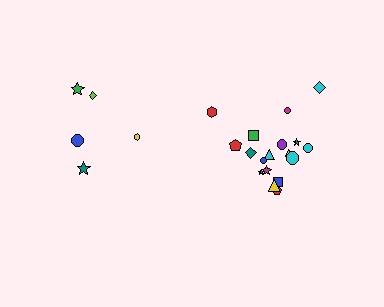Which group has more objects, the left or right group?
The right group.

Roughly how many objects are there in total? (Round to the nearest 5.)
Roughly 25 objects in total.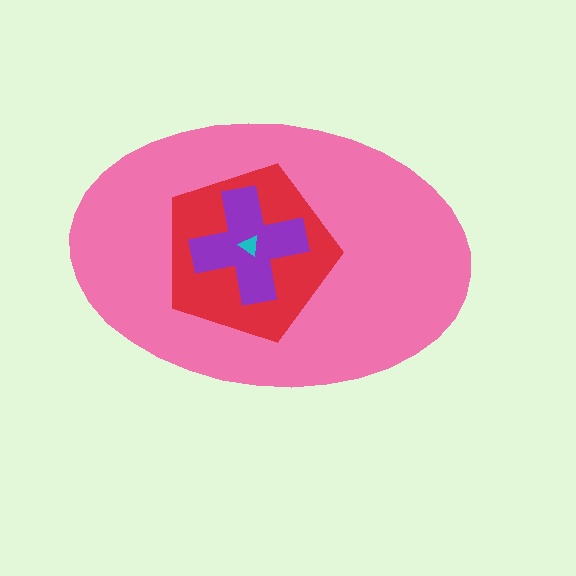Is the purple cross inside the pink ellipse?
Yes.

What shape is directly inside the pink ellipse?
The red pentagon.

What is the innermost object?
The cyan triangle.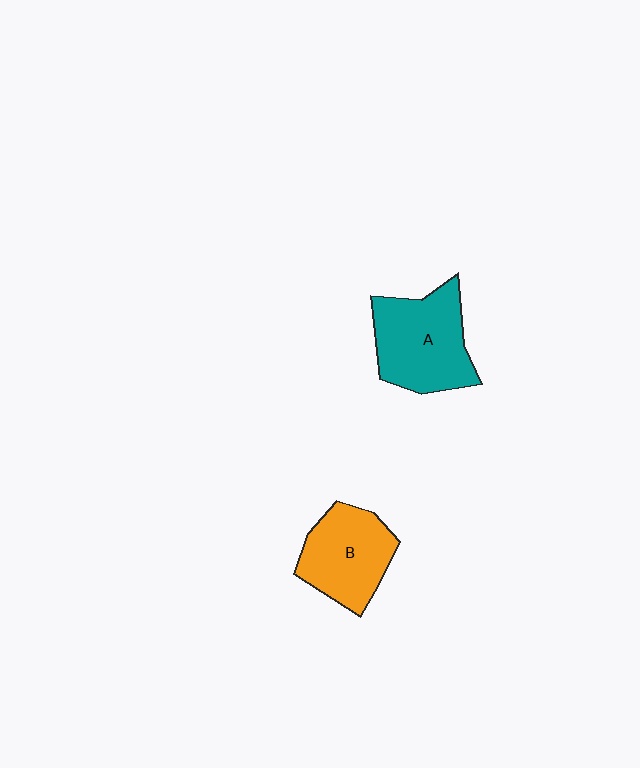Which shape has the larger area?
Shape A (teal).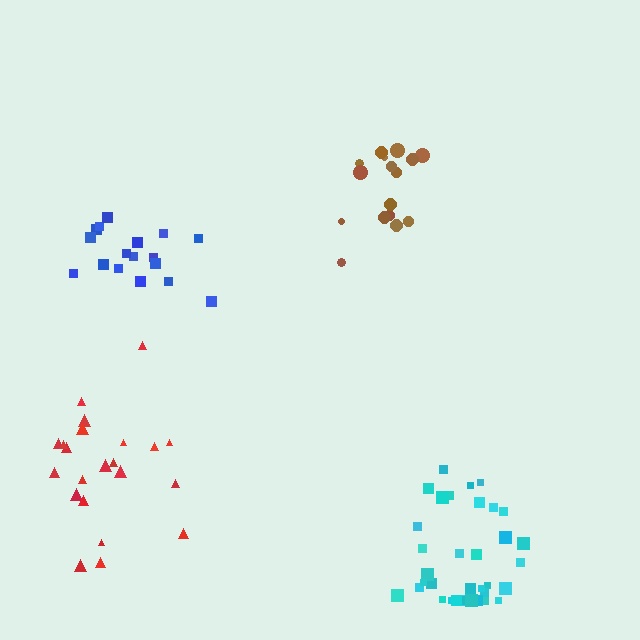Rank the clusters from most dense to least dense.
brown, blue, cyan, red.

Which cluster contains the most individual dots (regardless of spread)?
Cyan (35).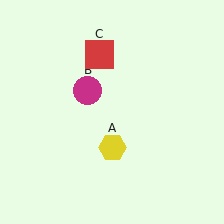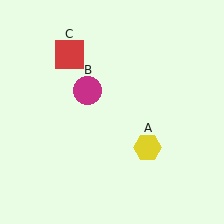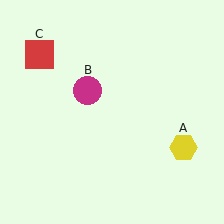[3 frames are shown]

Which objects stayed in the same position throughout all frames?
Magenta circle (object B) remained stationary.